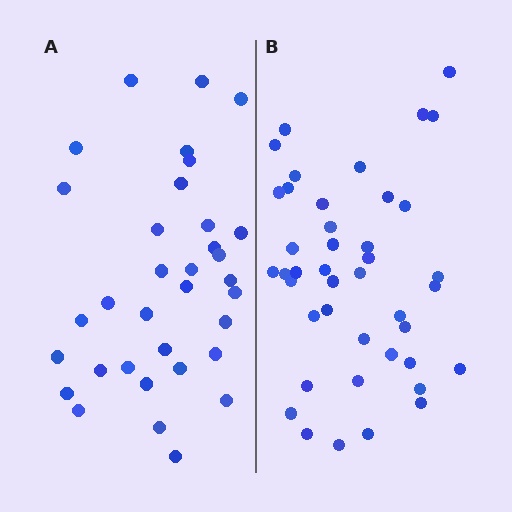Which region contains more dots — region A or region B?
Region B (the right region) has more dots.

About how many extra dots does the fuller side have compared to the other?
Region B has roughly 8 or so more dots than region A.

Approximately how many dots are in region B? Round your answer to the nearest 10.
About 40 dots. (The exact count is 42, which rounds to 40.)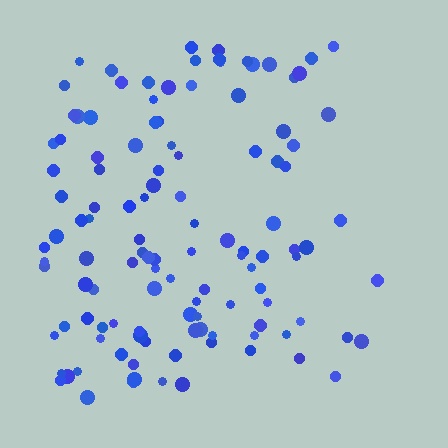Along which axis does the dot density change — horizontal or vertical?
Horizontal.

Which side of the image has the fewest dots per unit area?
The right.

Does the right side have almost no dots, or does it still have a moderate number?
Still a moderate number, just noticeably fewer than the left.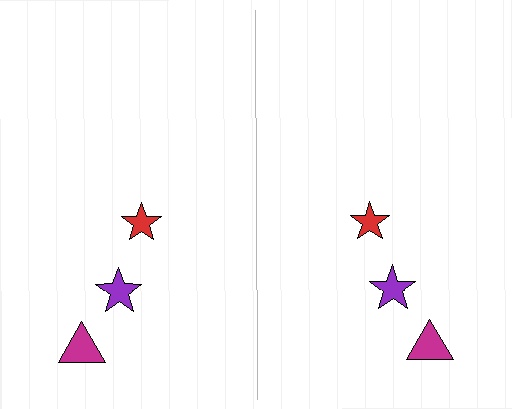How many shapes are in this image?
There are 6 shapes in this image.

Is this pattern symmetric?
Yes, this pattern has bilateral (reflection) symmetry.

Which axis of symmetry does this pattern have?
The pattern has a vertical axis of symmetry running through the center of the image.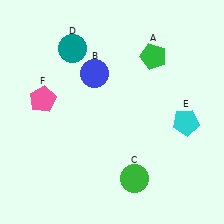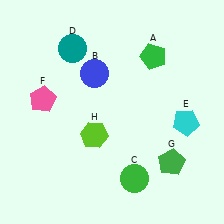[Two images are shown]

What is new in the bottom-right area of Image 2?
A green pentagon (G) was added in the bottom-right area of Image 2.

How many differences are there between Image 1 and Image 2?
There are 2 differences between the two images.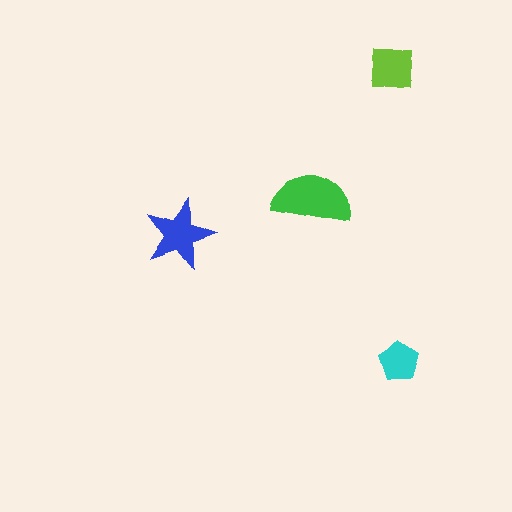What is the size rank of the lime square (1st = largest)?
3rd.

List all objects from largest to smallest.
The green semicircle, the blue star, the lime square, the cyan pentagon.